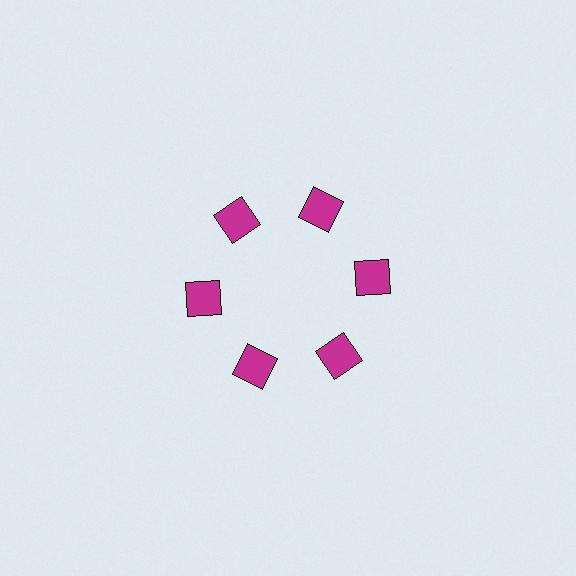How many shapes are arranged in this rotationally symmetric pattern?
There are 6 shapes, arranged in 6 groups of 1.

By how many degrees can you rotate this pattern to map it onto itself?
The pattern maps onto itself every 60 degrees of rotation.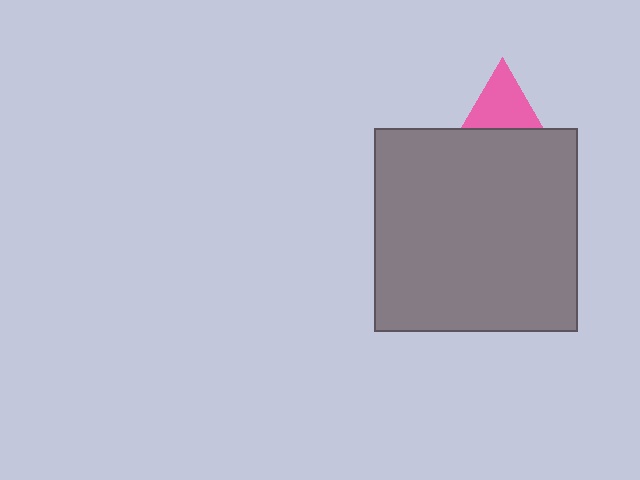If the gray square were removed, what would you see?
You would see the complete pink triangle.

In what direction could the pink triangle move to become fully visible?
The pink triangle could move up. That would shift it out from behind the gray square entirely.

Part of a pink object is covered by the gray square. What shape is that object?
It is a triangle.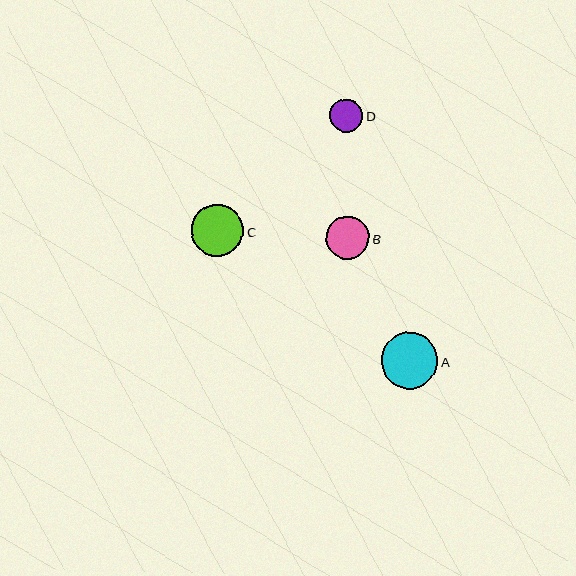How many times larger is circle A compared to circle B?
Circle A is approximately 1.3 times the size of circle B.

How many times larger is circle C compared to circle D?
Circle C is approximately 1.6 times the size of circle D.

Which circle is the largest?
Circle A is the largest with a size of approximately 57 pixels.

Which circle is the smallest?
Circle D is the smallest with a size of approximately 34 pixels.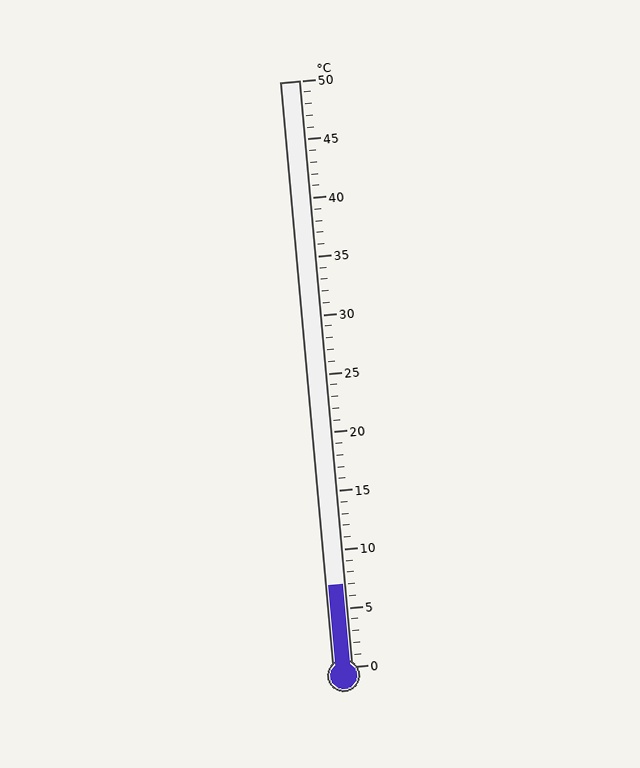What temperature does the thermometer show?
The thermometer shows approximately 7°C.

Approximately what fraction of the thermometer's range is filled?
The thermometer is filled to approximately 15% of its range.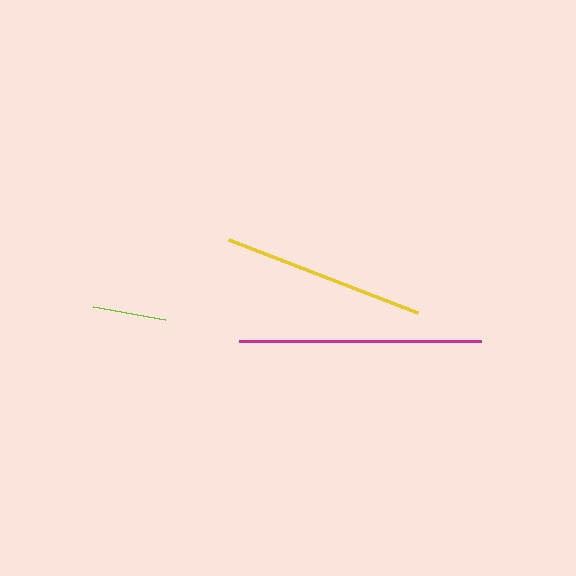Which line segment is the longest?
The magenta line is the longest at approximately 243 pixels.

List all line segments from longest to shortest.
From longest to shortest: magenta, yellow, lime.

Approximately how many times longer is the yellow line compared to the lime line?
The yellow line is approximately 2.8 times the length of the lime line.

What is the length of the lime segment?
The lime segment is approximately 74 pixels long.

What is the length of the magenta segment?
The magenta segment is approximately 243 pixels long.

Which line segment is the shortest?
The lime line is the shortest at approximately 74 pixels.